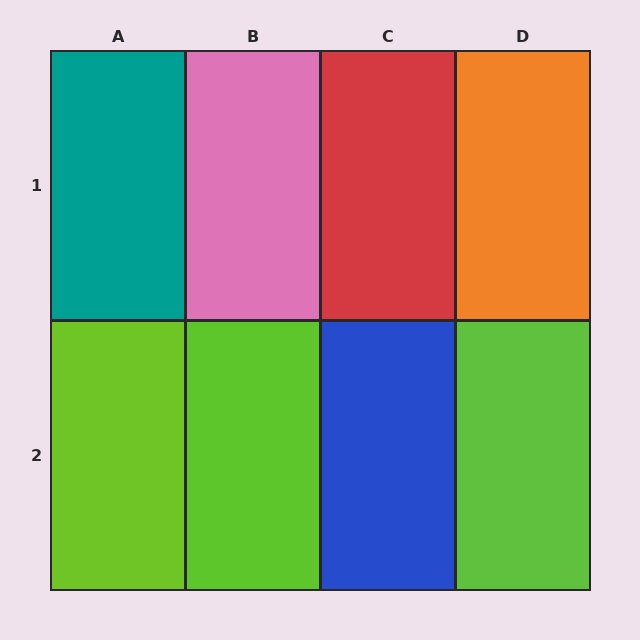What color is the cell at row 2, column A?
Lime.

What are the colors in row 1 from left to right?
Teal, pink, red, orange.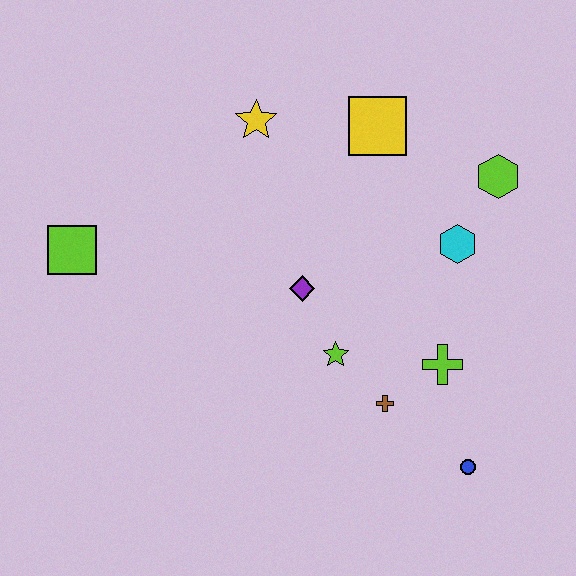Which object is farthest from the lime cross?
The lime square is farthest from the lime cross.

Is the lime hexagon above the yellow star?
No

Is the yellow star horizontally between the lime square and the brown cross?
Yes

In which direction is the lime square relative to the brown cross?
The lime square is to the left of the brown cross.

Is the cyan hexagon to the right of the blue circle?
No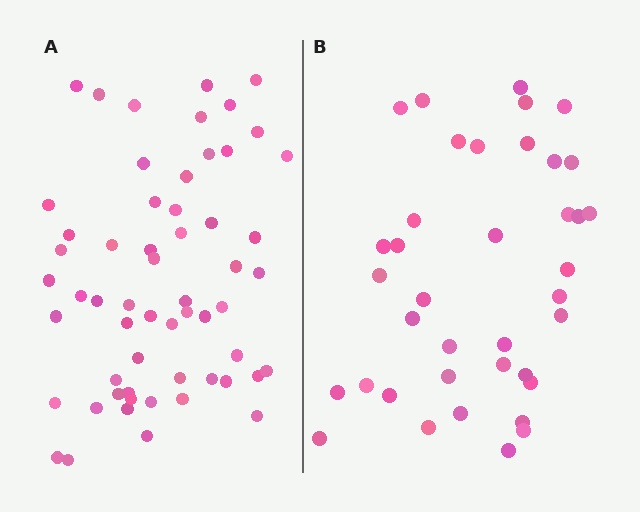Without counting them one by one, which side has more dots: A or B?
Region A (the left region) has more dots.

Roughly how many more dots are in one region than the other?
Region A has approximately 20 more dots than region B.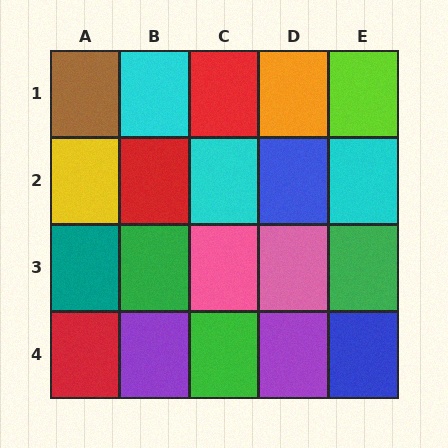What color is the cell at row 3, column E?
Green.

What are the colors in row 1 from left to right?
Brown, cyan, red, orange, lime.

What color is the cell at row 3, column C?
Pink.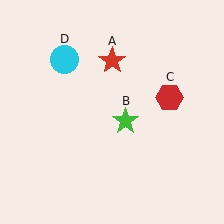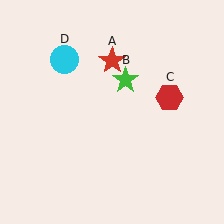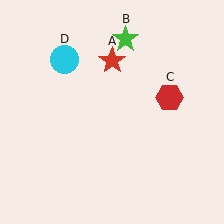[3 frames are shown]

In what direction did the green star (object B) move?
The green star (object B) moved up.